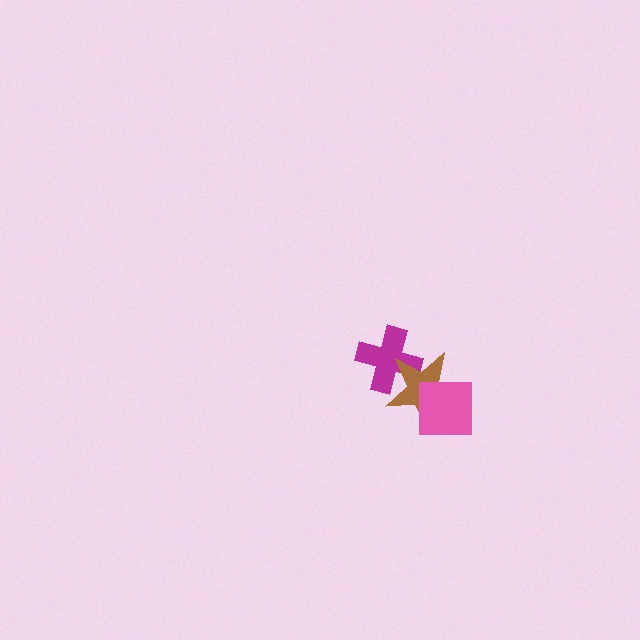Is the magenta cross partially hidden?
Yes, it is partially covered by another shape.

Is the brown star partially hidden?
Yes, it is partially covered by another shape.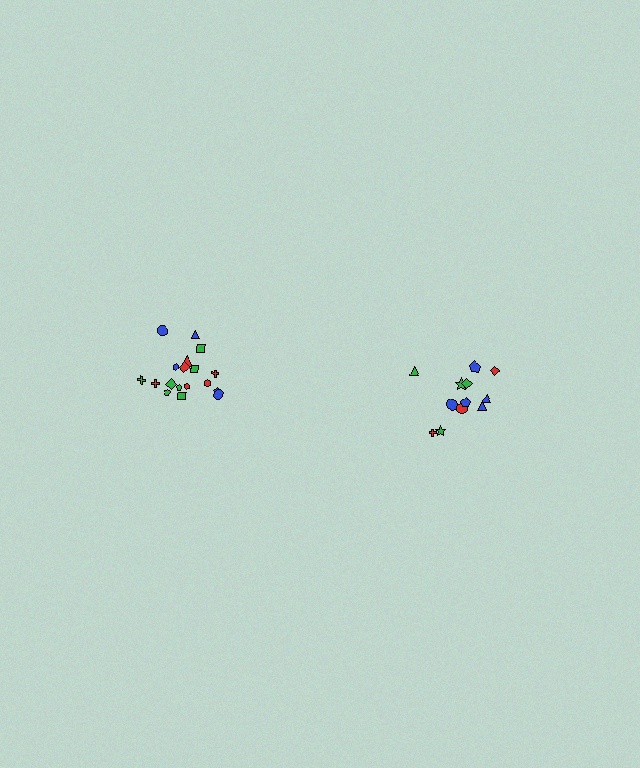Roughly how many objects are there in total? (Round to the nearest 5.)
Roughly 30 objects in total.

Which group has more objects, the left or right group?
The left group.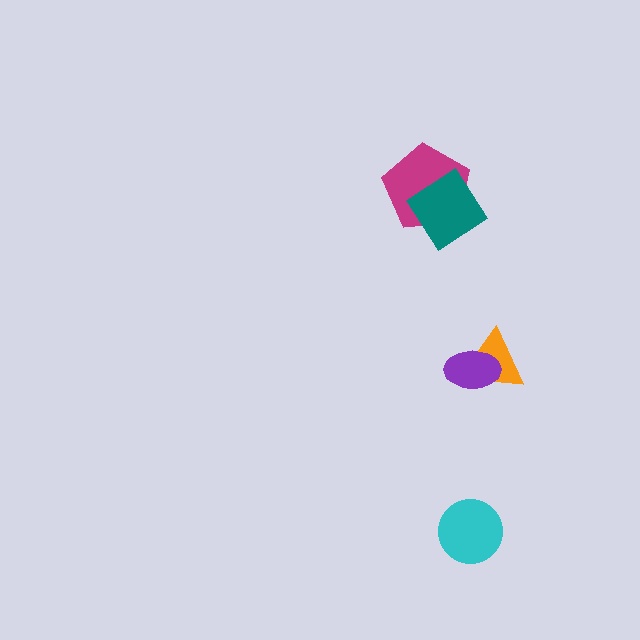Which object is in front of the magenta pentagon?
The teal diamond is in front of the magenta pentagon.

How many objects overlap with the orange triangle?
1 object overlaps with the orange triangle.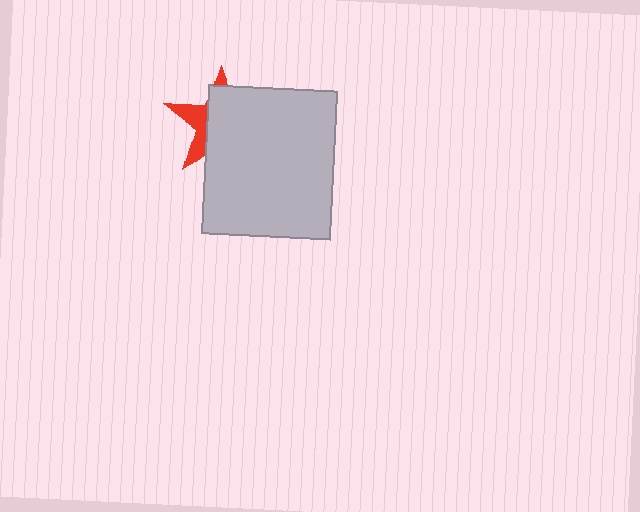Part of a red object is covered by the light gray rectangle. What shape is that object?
It is a star.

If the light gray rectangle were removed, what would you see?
You would see the complete red star.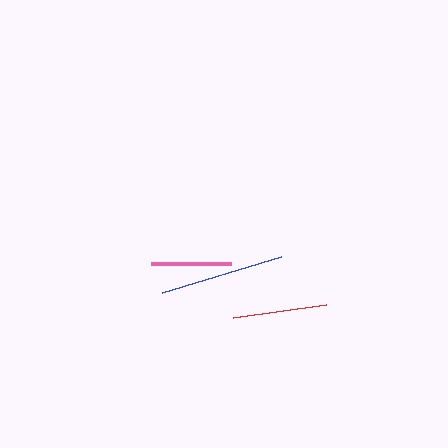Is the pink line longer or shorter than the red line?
The red line is longer than the pink line.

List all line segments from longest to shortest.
From longest to shortest: blue, red, pink.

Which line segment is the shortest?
The pink line is the shortest at approximately 79 pixels.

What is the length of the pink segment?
The pink segment is approximately 79 pixels long.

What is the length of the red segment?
The red segment is approximately 94 pixels long.